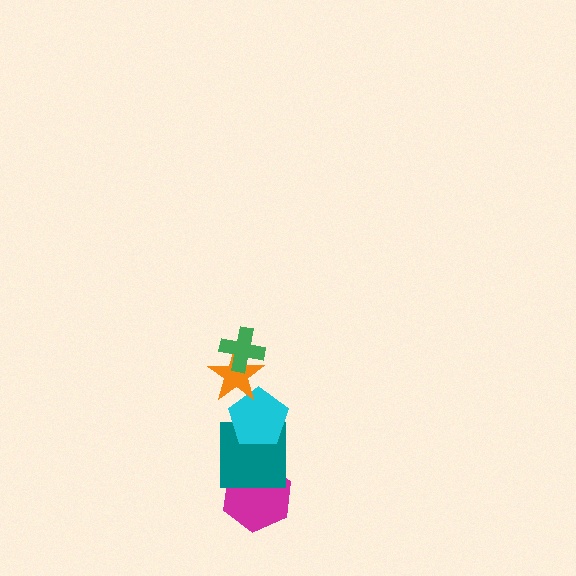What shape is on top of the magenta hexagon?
The teal square is on top of the magenta hexagon.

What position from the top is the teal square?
The teal square is 4th from the top.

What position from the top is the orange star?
The orange star is 2nd from the top.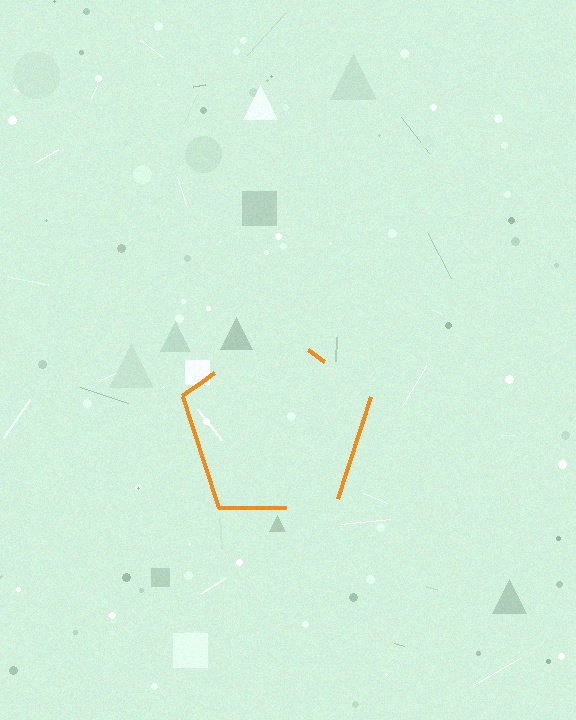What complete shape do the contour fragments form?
The contour fragments form a pentagon.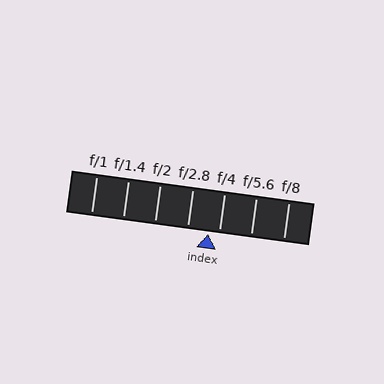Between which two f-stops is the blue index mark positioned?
The index mark is between f/2.8 and f/4.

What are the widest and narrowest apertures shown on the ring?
The widest aperture shown is f/1 and the narrowest is f/8.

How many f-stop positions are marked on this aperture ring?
There are 7 f-stop positions marked.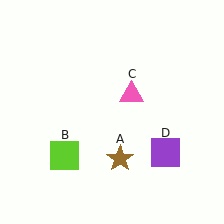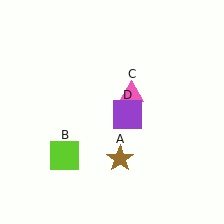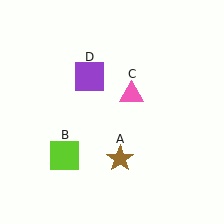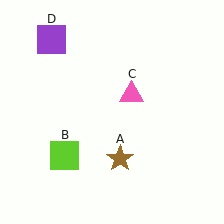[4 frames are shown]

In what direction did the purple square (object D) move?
The purple square (object D) moved up and to the left.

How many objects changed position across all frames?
1 object changed position: purple square (object D).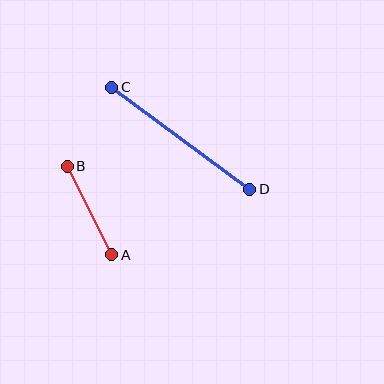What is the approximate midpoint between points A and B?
The midpoint is at approximately (89, 211) pixels.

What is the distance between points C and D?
The distance is approximately 171 pixels.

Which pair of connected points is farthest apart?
Points C and D are farthest apart.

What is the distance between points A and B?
The distance is approximately 99 pixels.